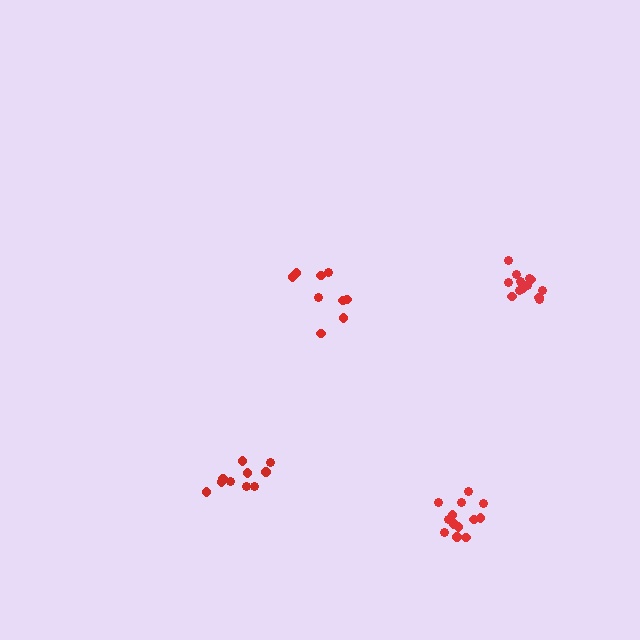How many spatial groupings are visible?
There are 4 spatial groupings.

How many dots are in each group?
Group 1: 9 dots, Group 2: 13 dots, Group 3: 10 dots, Group 4: 14 dots (46 total).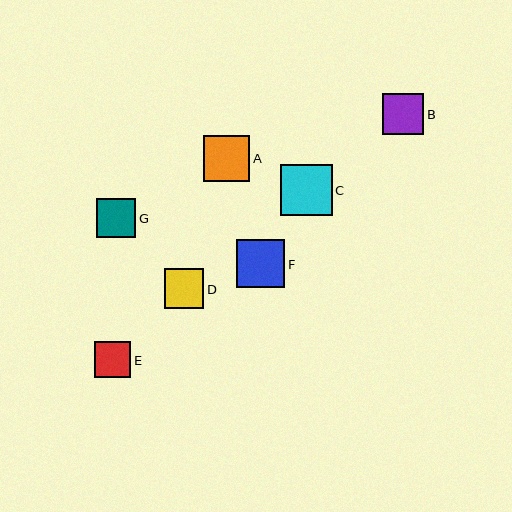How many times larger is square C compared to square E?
Square C is approximately 1.4 times the size of square E.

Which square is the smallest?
Square E is the smallest with a size of approximately 36 pixels.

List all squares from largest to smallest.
From largest to smallest: C, F, A, B, D, G, E.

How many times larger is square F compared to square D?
Square F is approximately 1.2 times the size of square D.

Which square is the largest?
Square C is the largest with a size of approximately 51 pixels.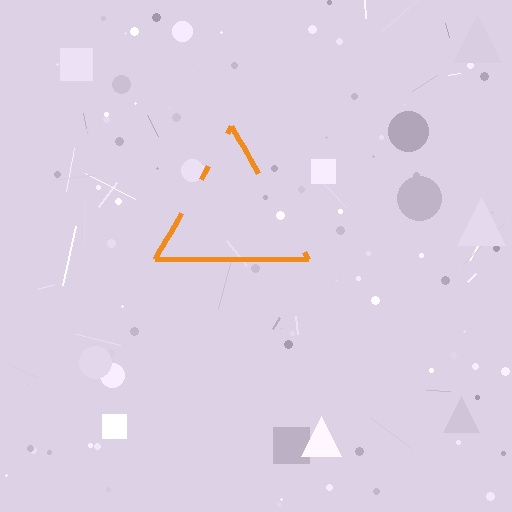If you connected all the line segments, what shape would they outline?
They would outline a triangle.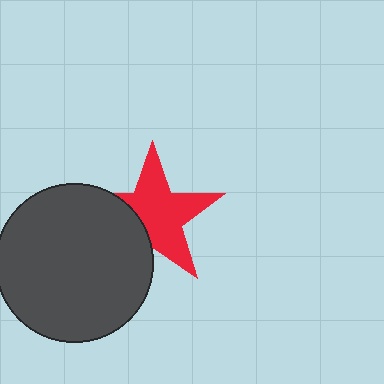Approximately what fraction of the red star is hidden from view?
Roughly 32% of the red star is hidden behind the dark gray circle.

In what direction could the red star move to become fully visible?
The red star could move right. That would shift it out from behind the dark gray circle entirely.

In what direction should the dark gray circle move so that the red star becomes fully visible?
The dark gray circle should move left. That is the shortest direction to clear the overlap and leave the red star fully visible.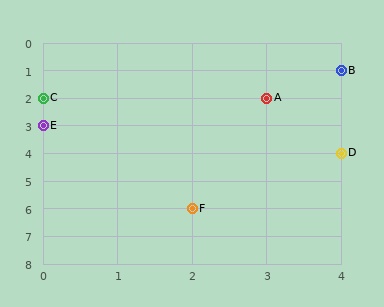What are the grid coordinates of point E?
Point E is at grid coordinates (0, 3).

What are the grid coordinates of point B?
Point B is at grid coordinates (4, 1).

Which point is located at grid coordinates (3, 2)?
Point A is at (3, 2).